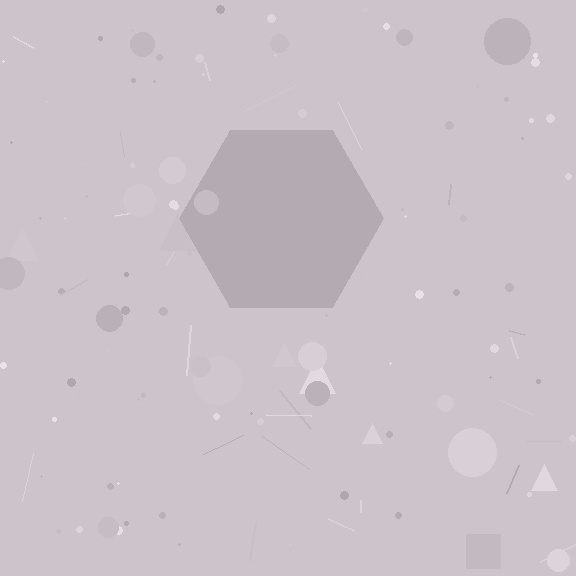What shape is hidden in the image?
A hexagon is hidden in the image.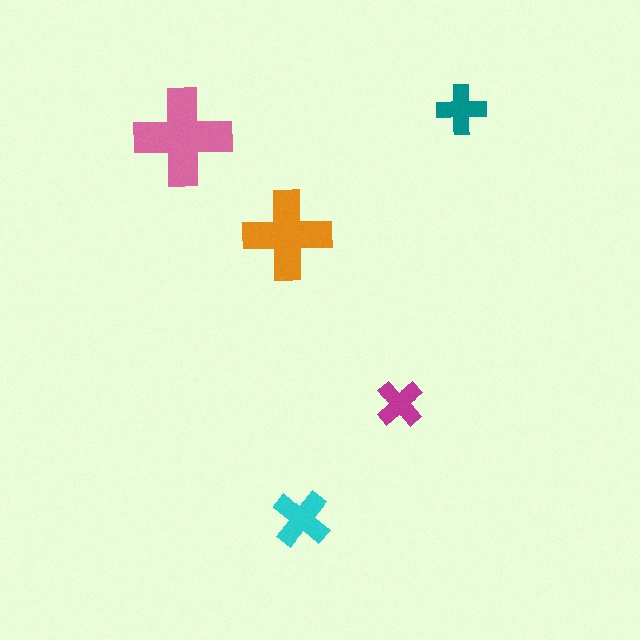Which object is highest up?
The teal cross is topmost.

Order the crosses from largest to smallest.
the pink one, the orange one, the cyan one, the teal one, the magenta one.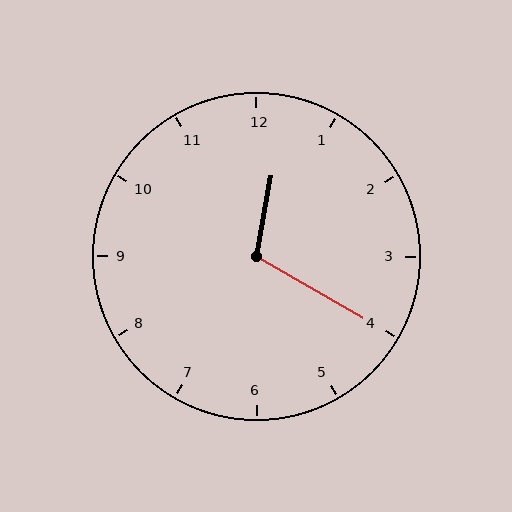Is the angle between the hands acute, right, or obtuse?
It is obtuse.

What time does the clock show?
12:20.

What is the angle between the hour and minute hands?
Approximately 110 degrees.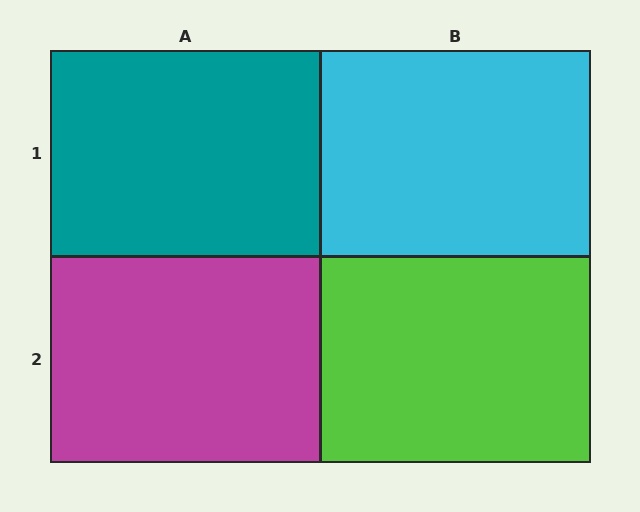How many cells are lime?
1 cell is lime.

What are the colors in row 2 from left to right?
Magenta, lime.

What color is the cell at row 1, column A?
Teal.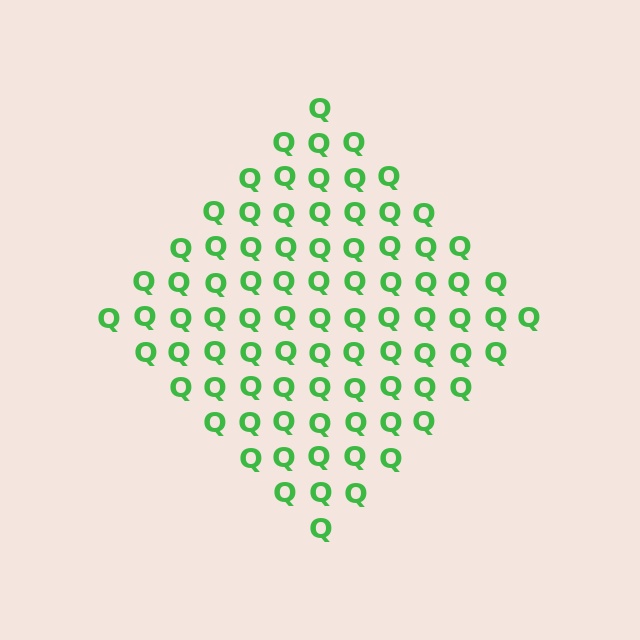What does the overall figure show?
The overall figure shows a diamond.